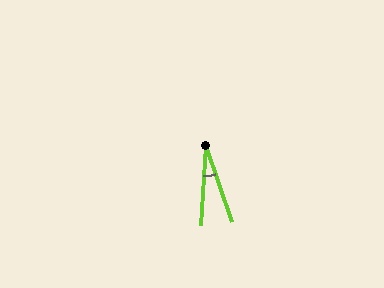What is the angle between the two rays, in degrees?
Approximately 22 degrees.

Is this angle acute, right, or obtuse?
It is acute.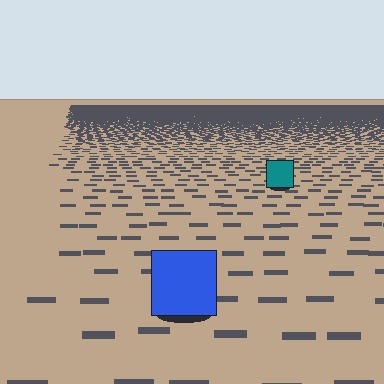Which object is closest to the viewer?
The blue square is closest. The texture marks near it are larger and more spread out.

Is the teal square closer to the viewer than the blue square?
No. The blue square is closer — you can tell from the texture gradient: the ground texture is coarser near it.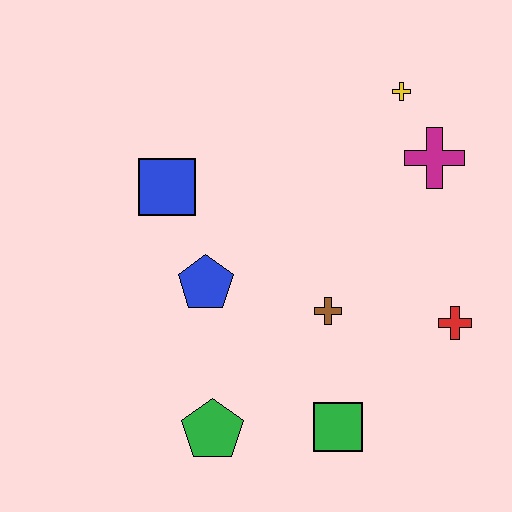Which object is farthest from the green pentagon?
The yellow cross is farthest from the green pentagon.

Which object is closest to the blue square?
The blue pentagon is closest to the blue square.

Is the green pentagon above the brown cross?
No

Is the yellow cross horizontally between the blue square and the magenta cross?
Yes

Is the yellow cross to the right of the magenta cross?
No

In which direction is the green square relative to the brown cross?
The green square is below the brown cross.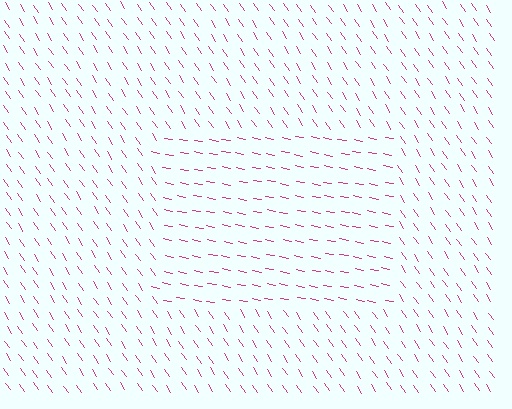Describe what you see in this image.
The image is filled with small magenta line segments. A rectangle region in the image has lines oriented differently from the surrounding lines, creating a visible texture boundary.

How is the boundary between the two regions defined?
The boundary is defined purely by a change in line orientation (approximately 45 degrees difference). All lines are the same color and thickness.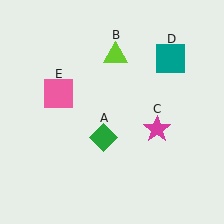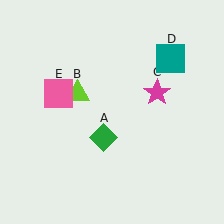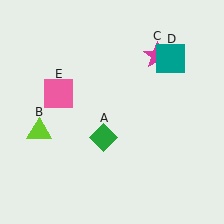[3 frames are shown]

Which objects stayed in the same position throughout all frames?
Green diamond (object A) and teal square (object D) and pink square (object E) remained stationary.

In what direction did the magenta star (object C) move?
The magenta star (object C) moved up.